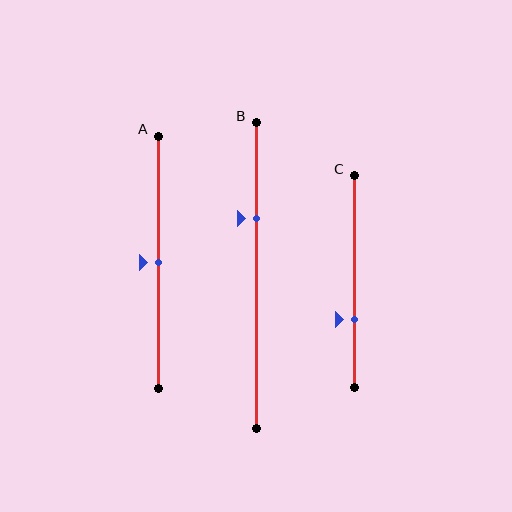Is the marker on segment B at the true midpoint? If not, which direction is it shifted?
No, the marker on segment B is shifted upward by about 19% of the segment length.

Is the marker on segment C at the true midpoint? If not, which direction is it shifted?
No, the marker on segment C is shifted downward by about 18% of the segment length.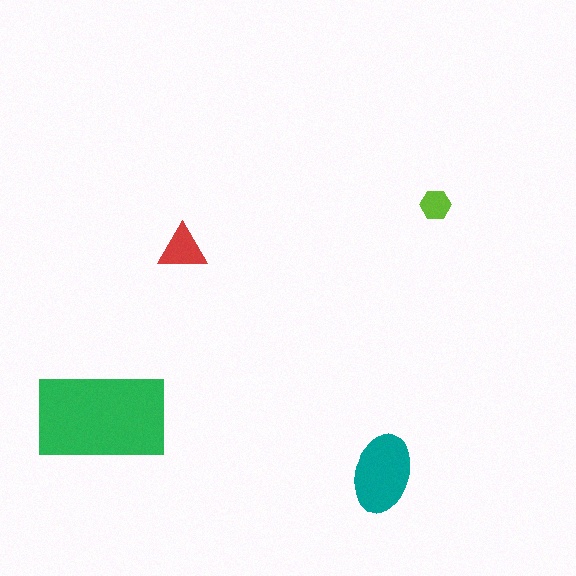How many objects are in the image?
There are 4 objects in the image.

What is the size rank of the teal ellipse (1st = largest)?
2nd.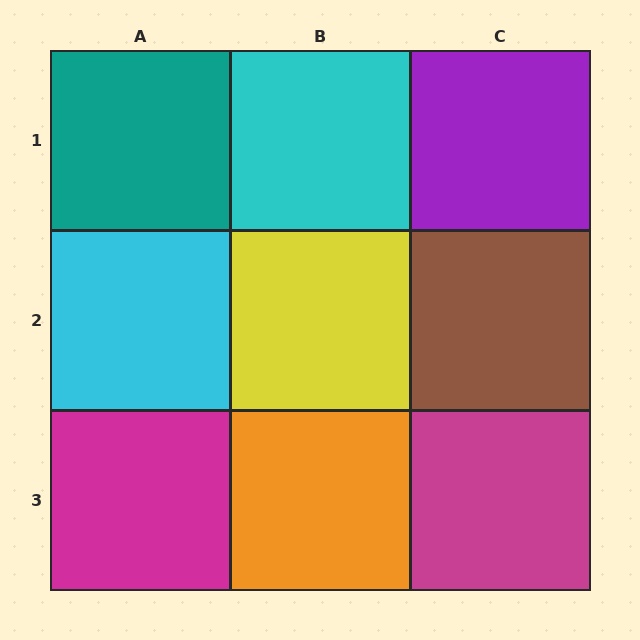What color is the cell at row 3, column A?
Magenta.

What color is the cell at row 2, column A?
Cyan.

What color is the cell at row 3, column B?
Orange.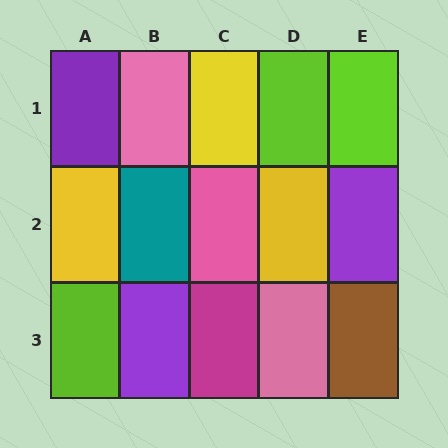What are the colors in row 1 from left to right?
Purple, pink, yellow, lime, lime.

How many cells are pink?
3 cells are pink.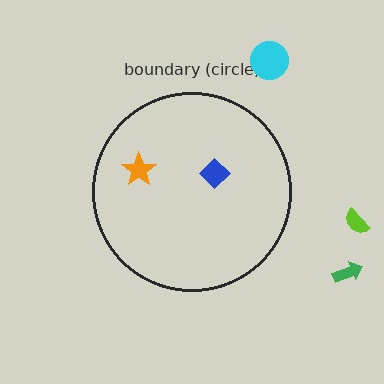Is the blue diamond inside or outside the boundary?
Inside.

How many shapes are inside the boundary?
2 inside, 3 outside.